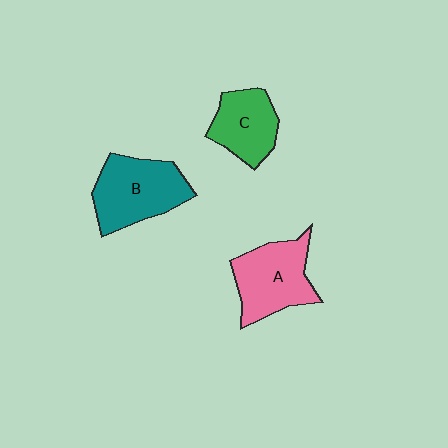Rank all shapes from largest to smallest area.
From largest to smallest: B (teal), A (pink), C (green).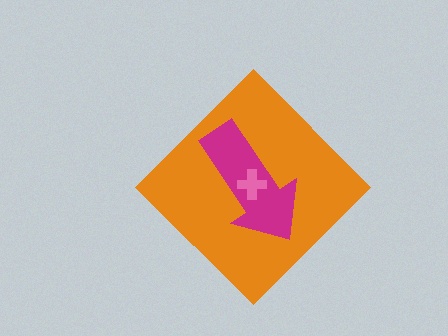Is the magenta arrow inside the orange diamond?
Yes.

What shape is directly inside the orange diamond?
The magenta arrow.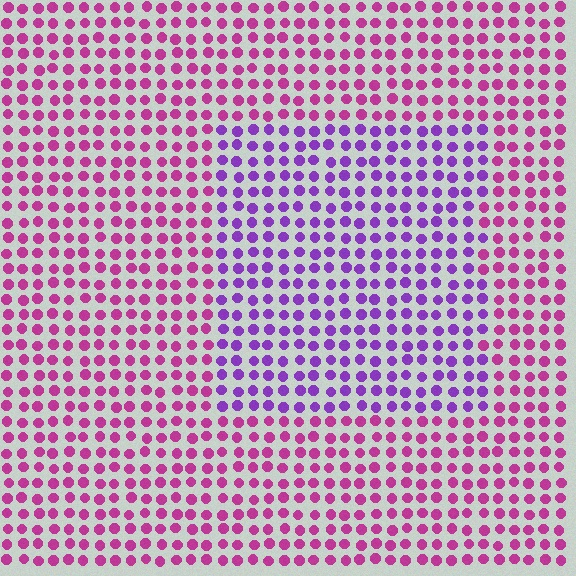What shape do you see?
I see a rectangle.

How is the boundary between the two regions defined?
The boundary is defined purely by a slight shift in hue (about 41 degrees). Spacing, size, and orientation are identical on both sides.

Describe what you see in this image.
The image is filled with small magenta elements in a uniform arrangement. A rectangle-shaped region is visible where the elements are tinted to a slightly different hue, forming a subtle color boundary.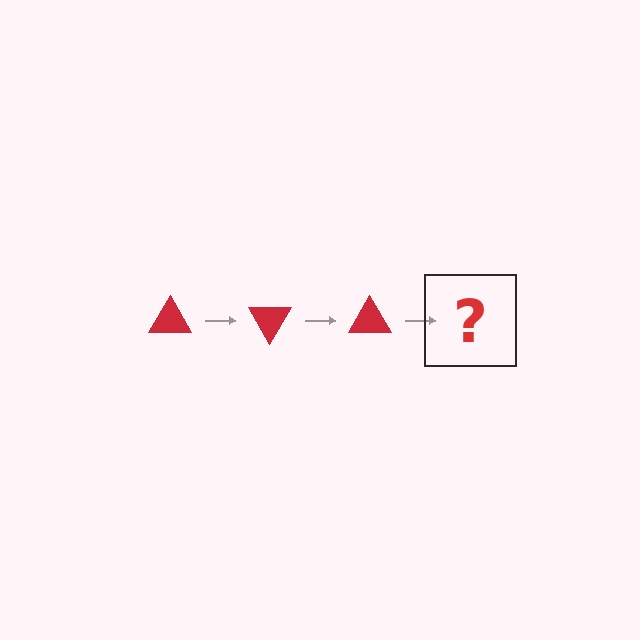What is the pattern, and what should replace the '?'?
The pattern is that the triangle rotates 60 degrees each step. The '?' should be a red triangle rotated 180 degrees.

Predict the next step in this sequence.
The next step is a red triangle rotated 180 degrees.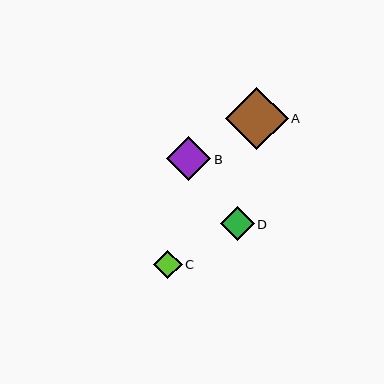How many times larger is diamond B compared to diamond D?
Diamond B is approximately 1.3 times the size of diamond D.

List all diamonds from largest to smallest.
From largest to smallest: A, B, D, C.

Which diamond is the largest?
Diamond A is the largest with a size of approximately 62 pixels.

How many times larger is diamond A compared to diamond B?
Diamond A is approximately 1.4 times the size of diamond B.